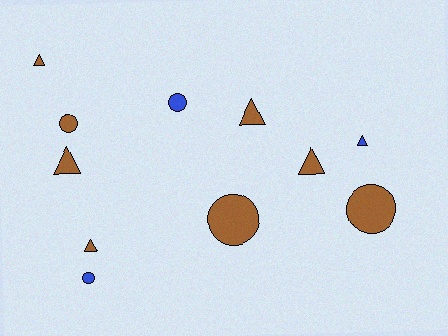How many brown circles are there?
There are 3 brown circles.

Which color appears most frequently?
Brown, with 8 objects.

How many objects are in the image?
There are 11 objects.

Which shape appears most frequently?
Triangle, with 6 objects.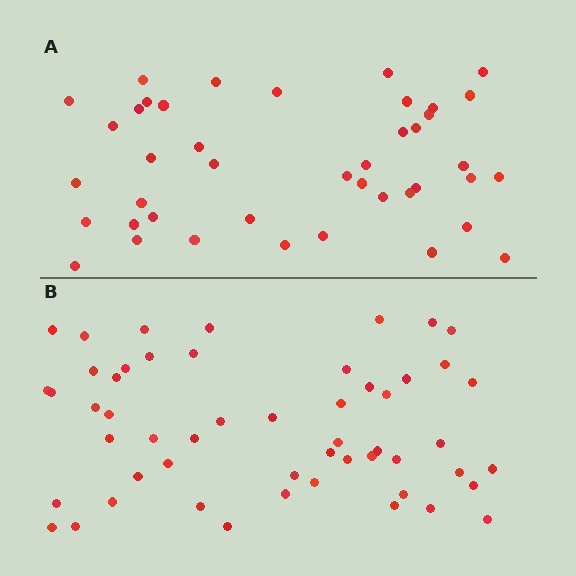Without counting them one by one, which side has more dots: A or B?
Region B (the bottom region) has more dots.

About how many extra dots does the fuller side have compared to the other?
Region B has roughly 12 or so more dots than region A.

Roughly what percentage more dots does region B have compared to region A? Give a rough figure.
About 25% more.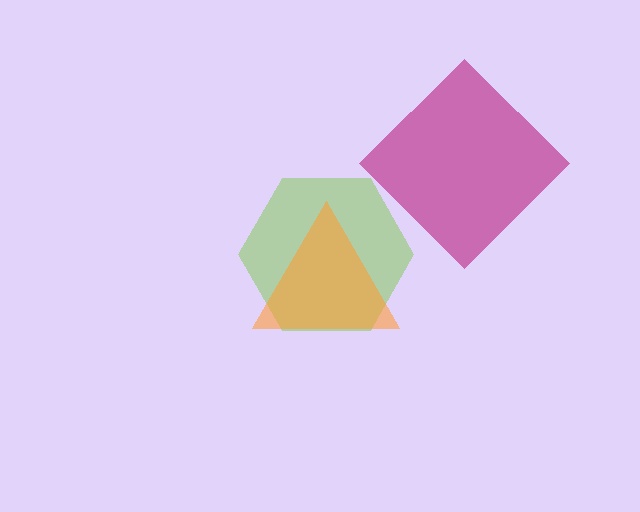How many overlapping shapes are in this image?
There are 3 overlapping shapes in the image.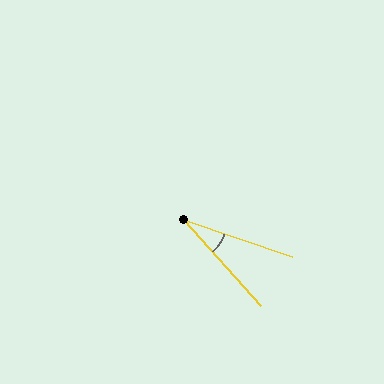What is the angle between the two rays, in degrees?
Approximately 29 degrees.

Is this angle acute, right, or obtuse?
It is acute.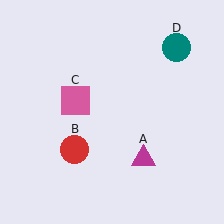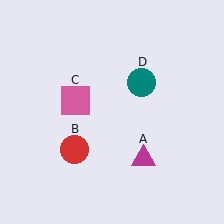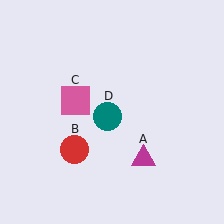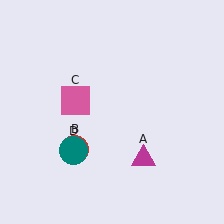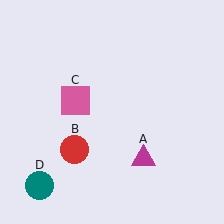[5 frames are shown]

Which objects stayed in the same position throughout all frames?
Magenta triangle (object A) and red circle (object B) and pink square (object C) remained stationary.